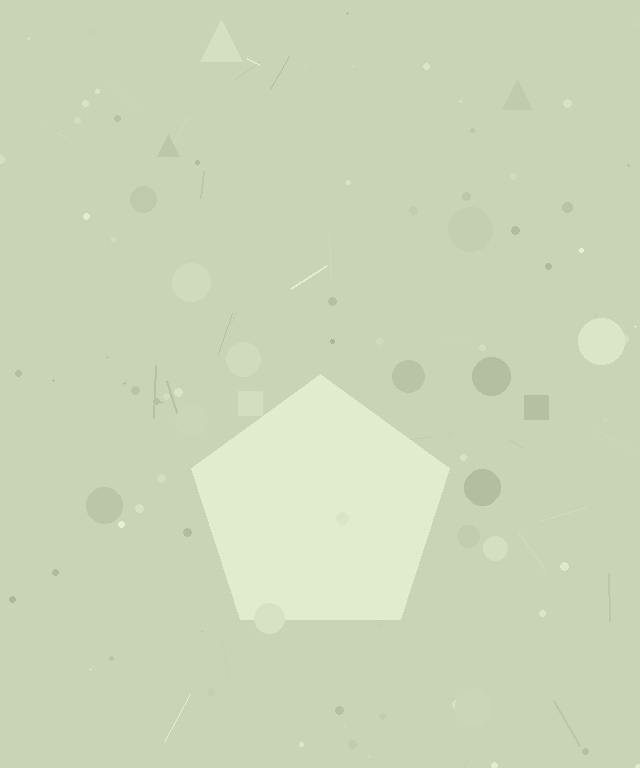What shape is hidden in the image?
A pentagon is hidden in the image.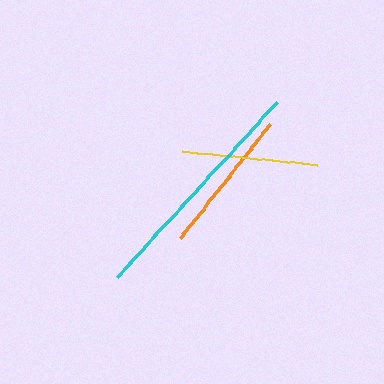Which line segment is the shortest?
The yellow line is the shortest at approximately 135 pixels.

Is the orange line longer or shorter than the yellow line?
The orange line is longer than the yellow line.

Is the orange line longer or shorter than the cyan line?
The cyan line is longer than the orange line.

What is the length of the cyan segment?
The cyan segment is approximately 237 pixels long.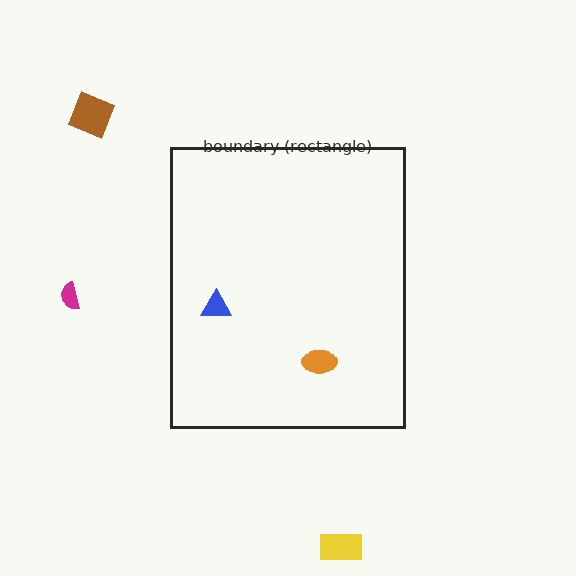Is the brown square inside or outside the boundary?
Outside.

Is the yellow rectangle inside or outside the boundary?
Outside.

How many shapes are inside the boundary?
2 inside, 3 outside.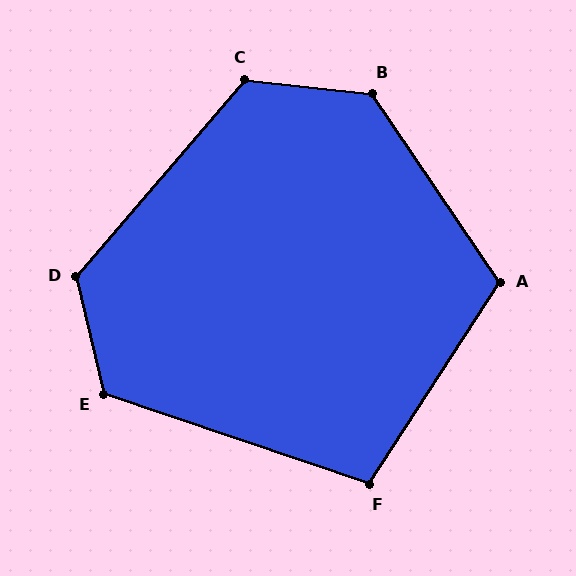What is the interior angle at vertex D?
Approximately 126 degrees (obtuse).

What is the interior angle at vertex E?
Approximately 122 degrees (obtuse).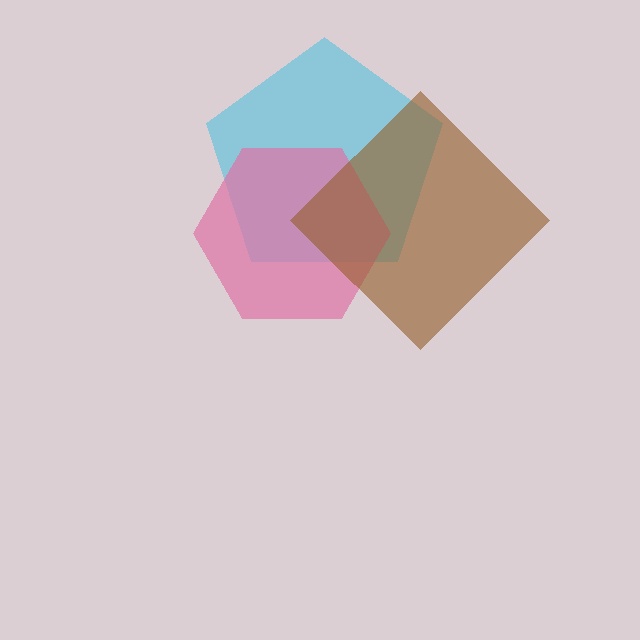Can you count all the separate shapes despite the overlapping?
Yes, there are 3 separate shapes.